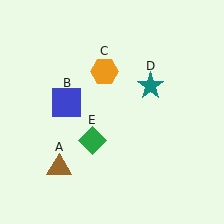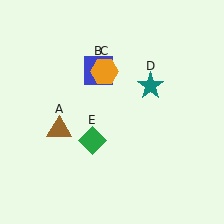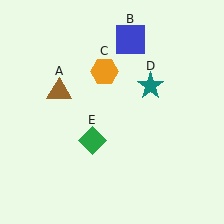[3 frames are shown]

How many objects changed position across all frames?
2 objects changed position: brown triangle (object A), blue square (object B).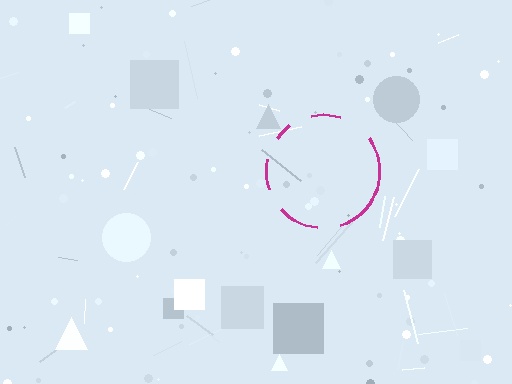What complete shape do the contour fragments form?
The contour fragments form a circle.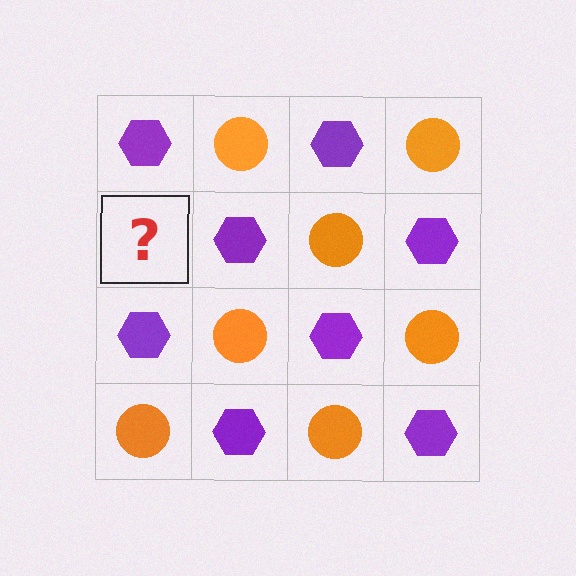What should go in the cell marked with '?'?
The missing cell should contain an orange circle.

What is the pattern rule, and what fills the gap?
The rule is that it alternates purple hexagon and orange circle in a checkerboard pattern. The gap should be filled with an orange circle.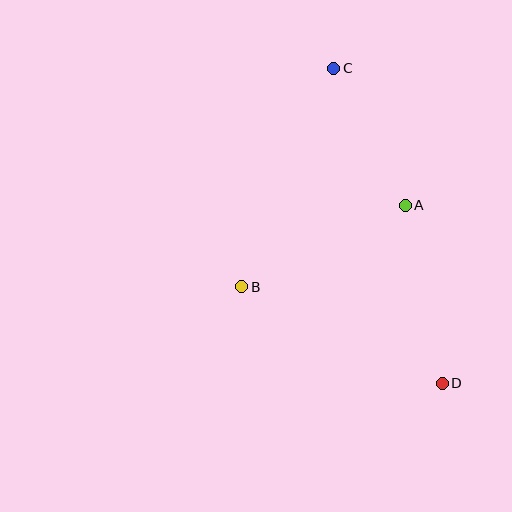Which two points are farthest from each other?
Points C and D are farthest from each other.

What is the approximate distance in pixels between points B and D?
The distance between B and D is approximately 222 pixels.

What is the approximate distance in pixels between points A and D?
The distance between A and D is approximately 182 pixels.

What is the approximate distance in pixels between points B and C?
The distance between B and C is approximately 237 pixels.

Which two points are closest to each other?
Points A and C are closest to each other.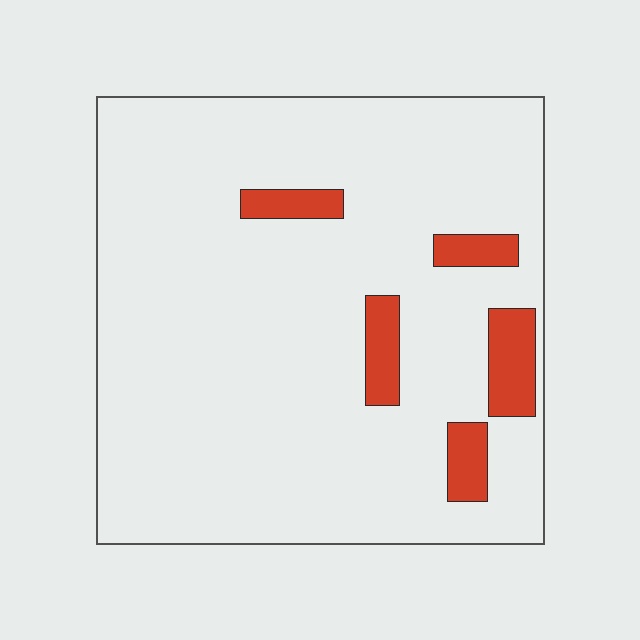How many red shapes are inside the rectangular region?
5.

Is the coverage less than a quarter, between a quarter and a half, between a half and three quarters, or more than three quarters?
Less than a quarter.